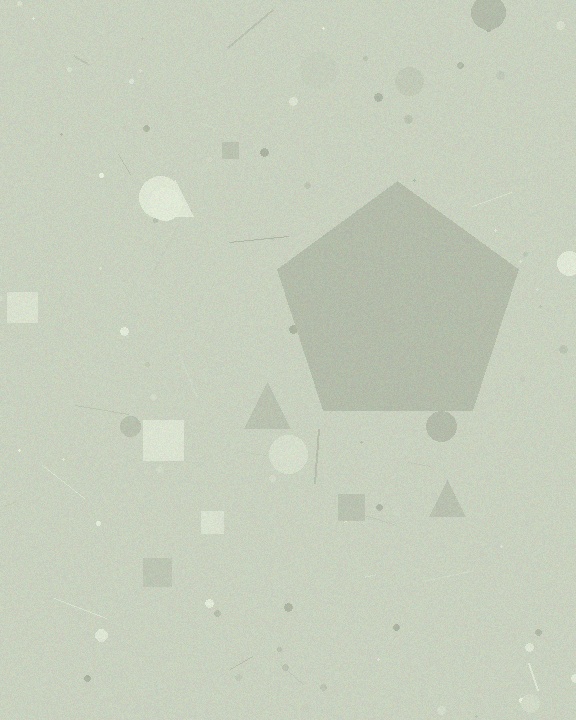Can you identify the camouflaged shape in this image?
The camouflaged shape is a pentagon.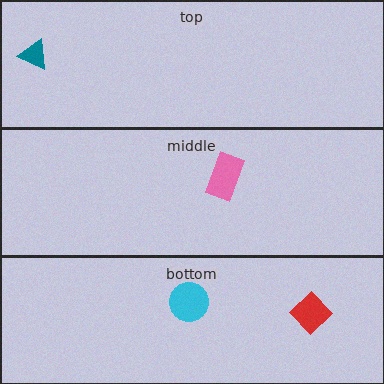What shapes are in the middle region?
The pink rectangle.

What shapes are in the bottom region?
The red diamond, the cyan circle.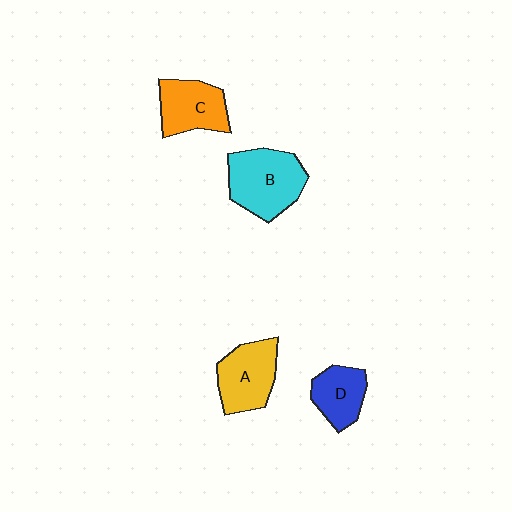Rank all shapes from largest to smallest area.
From largest to smallest: B (cyan), A (yellow), C (orange), D (blue).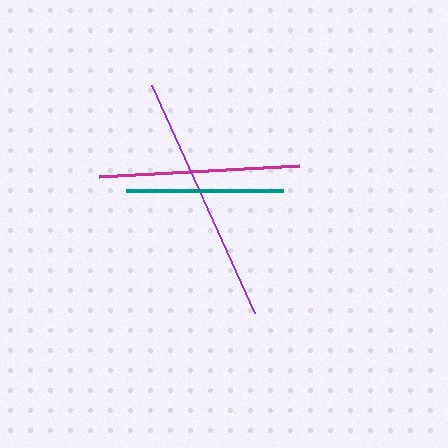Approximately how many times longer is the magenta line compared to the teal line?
The magenta line is approximately 1.3 times the length of the teal line.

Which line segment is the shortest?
The teal line is the shortest at approximately 157 pixels.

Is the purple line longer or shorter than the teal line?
The purple line is longer than the teal line.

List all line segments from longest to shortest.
From longest to shortest: purple, magenta, teal.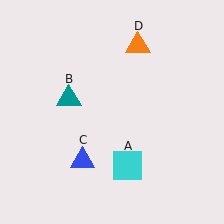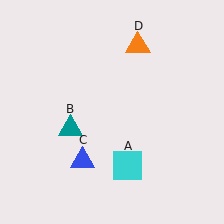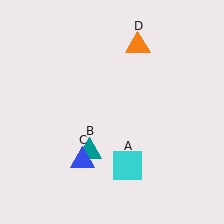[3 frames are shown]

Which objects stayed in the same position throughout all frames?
Cyan square (object A) and blue triangle (object C) and orange triangle (object D) remained stationary.